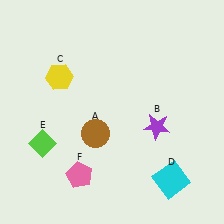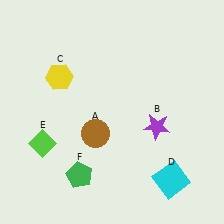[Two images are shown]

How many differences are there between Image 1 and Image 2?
There is 1 difference between the two images.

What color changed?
The pentagon (F) changed from pink in Image 1 to green in Image 2.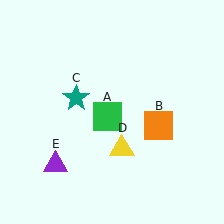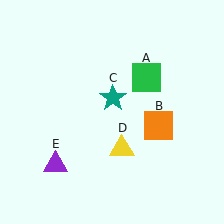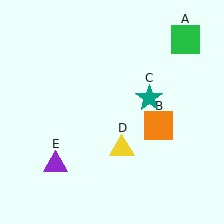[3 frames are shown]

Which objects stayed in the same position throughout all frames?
Orange square (object B) and yellow triangle (object D) and purple triangle (object E) remained stationary.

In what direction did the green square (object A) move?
The green square (object A) moved up and to the right.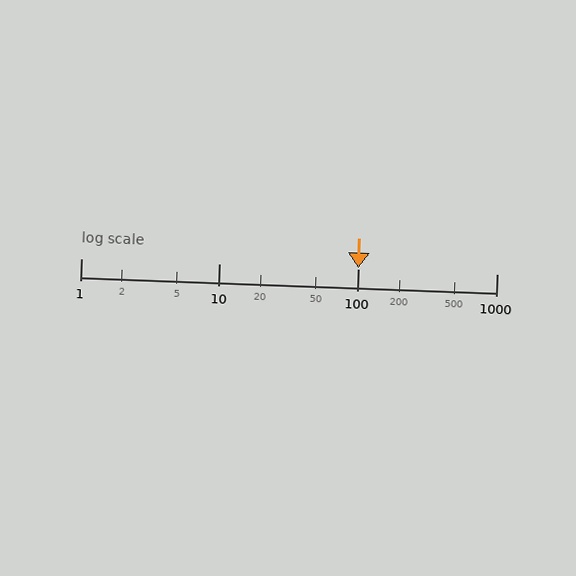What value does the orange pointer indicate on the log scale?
The pointer indicates approximately 100.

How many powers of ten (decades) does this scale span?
The scale spans 3 decades, from 1 to 1000.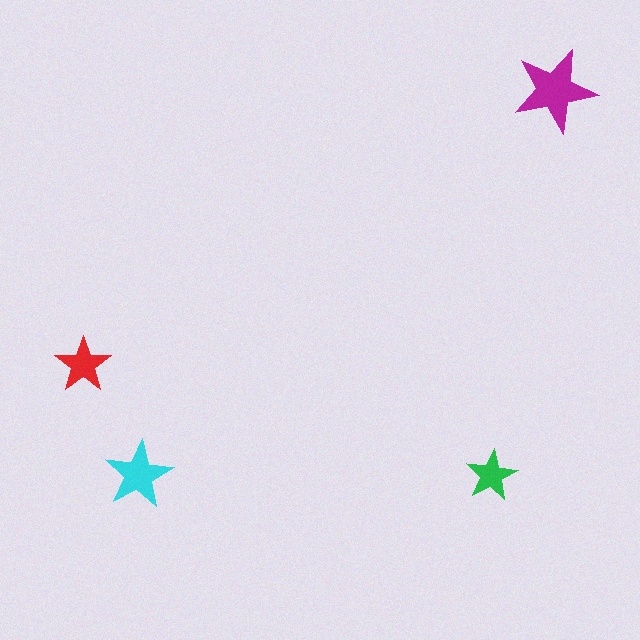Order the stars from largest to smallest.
the magenta one, the cyan one, the red one, the green one.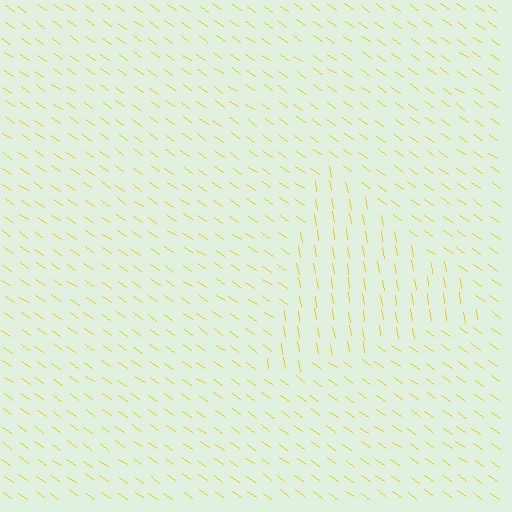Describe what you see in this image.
The image is filled with small yellow line segments. A triangle region in the image has lines oriented differently from the surrounding lines, creating a visible texture boundary.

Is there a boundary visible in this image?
Yes, there is a texture boundary formed by a change in line orientation.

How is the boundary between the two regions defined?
The boundary is defined purely by a change in line orientation (approximately 45 degrees difference). All lines are the same color and thickness.